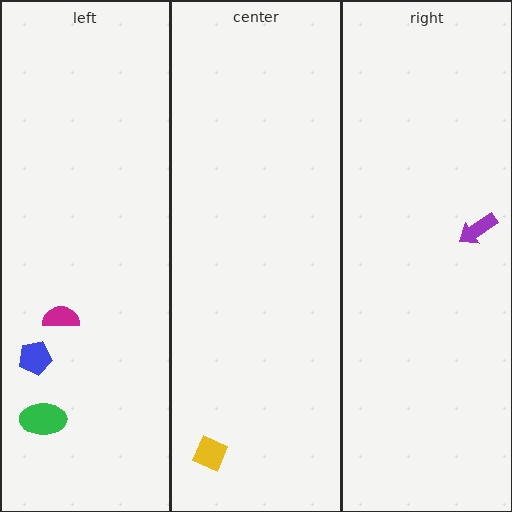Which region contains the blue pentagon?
The left region.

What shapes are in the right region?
The purple arrow.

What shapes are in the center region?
The yellow diamond.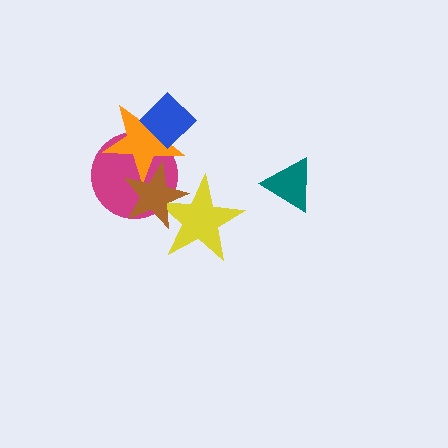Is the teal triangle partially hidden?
No, no other shape covers it.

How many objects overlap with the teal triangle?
0 objects overlap with the teal triangle.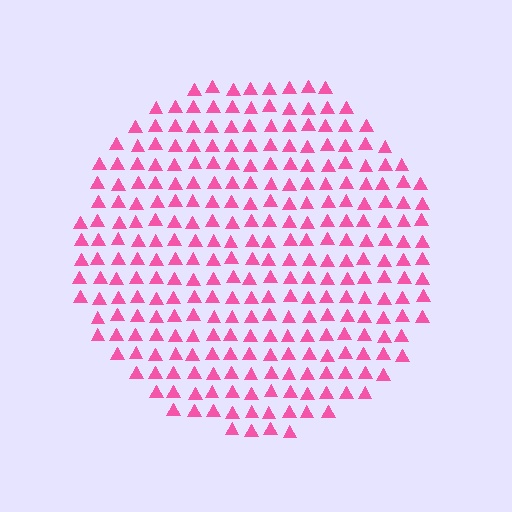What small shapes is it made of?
It is made of small triangles.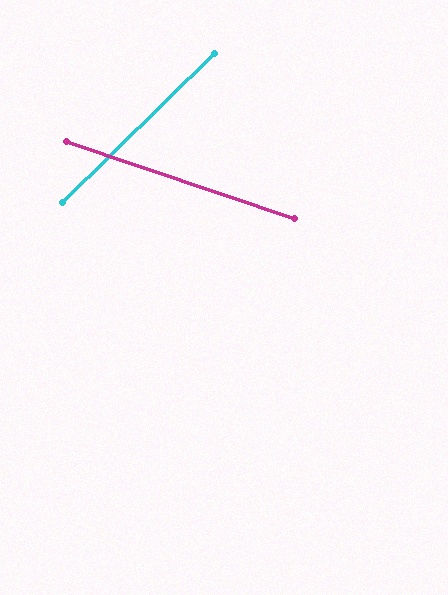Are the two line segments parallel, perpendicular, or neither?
Neither parallel nor perpendicular — they differ by about 63°.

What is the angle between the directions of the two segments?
Approximately 63 degrees.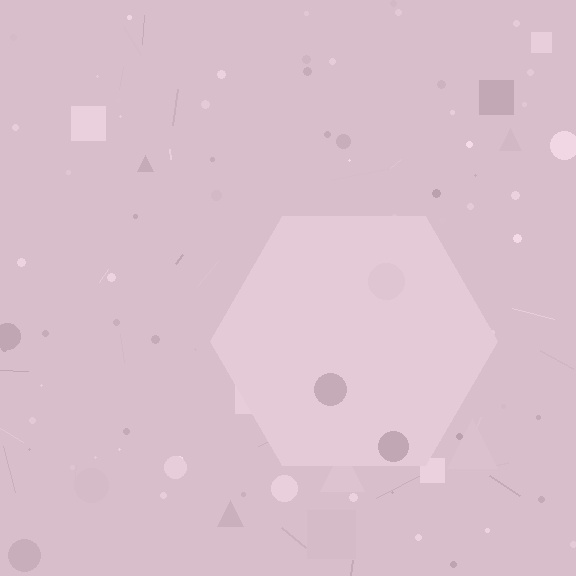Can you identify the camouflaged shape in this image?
The camouflaged shape is a hexagon.